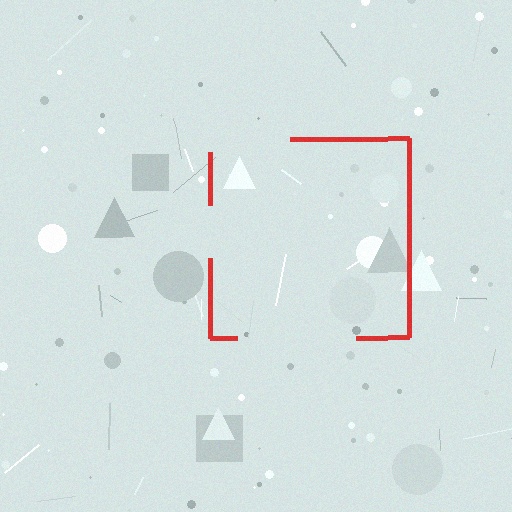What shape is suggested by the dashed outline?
The dashed outline suggests a square.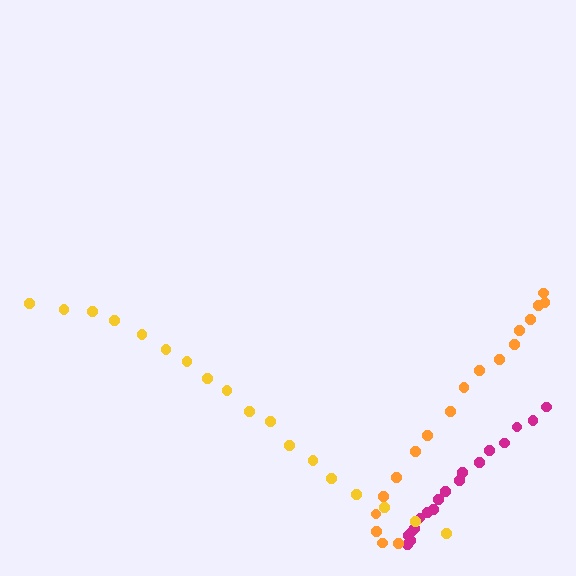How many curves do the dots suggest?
There are 3 distinct paths.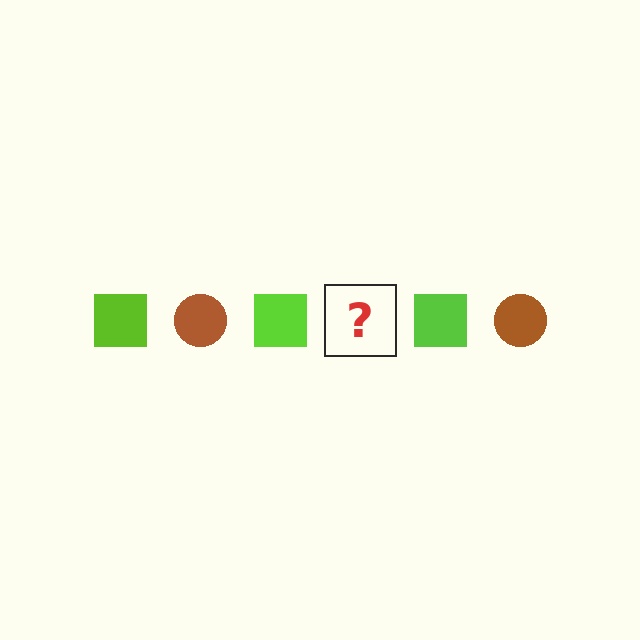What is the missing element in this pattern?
The missing element is a brown circle.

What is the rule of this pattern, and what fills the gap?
The rule is that the pattern alternates between lime square and brown circle. The gap should be filled with a brown circle.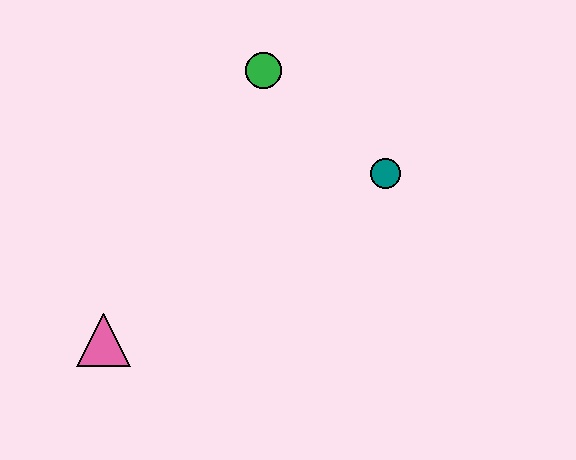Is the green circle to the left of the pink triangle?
No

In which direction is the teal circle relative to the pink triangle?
The teal circle is to the right of the pink triangle.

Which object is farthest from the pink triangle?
The teal circle is farthest from the pink triangle.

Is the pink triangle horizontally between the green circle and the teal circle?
No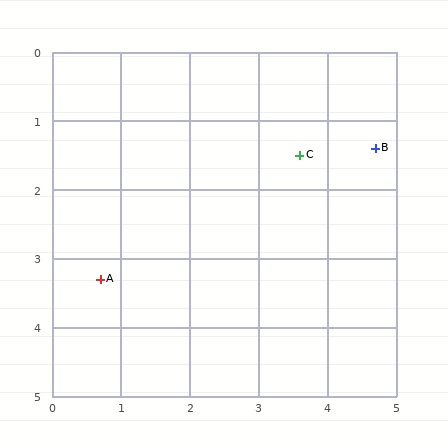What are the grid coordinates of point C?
Point C is at approximately (3.6, 1.5).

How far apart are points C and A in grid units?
Points C and A are about 3.4 grid units apart.